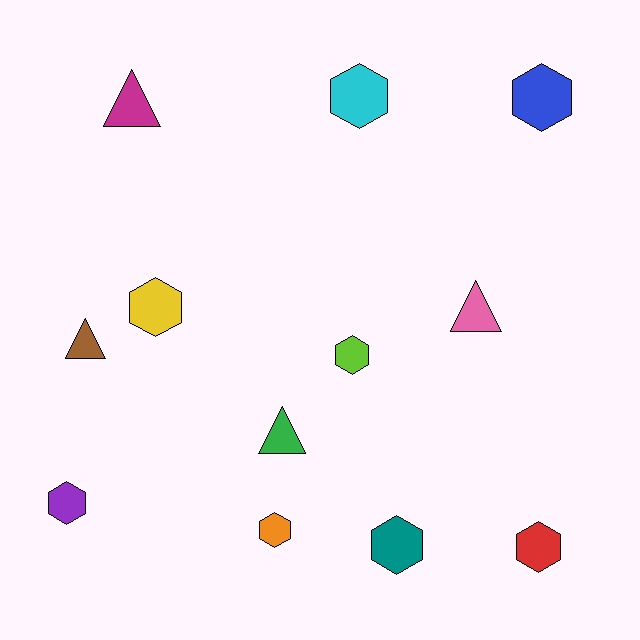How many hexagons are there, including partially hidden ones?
There are 8 hexagons.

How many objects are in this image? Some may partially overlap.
There are 12 objects.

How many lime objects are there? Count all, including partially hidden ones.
There is 1 lime object.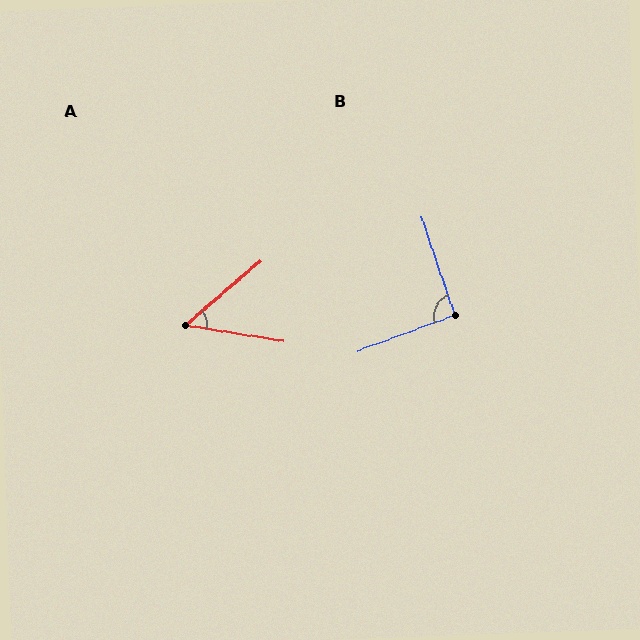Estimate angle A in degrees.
Approximately 50 degrees.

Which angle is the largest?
B, at approximately 92 degrees.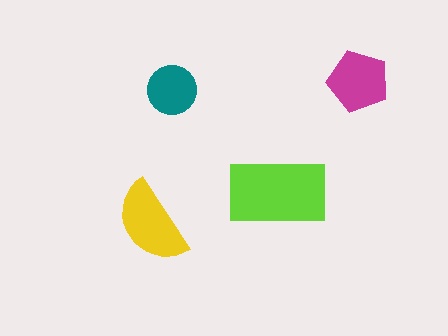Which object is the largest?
The lime rectangle.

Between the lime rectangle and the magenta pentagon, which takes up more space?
The lime rectangle.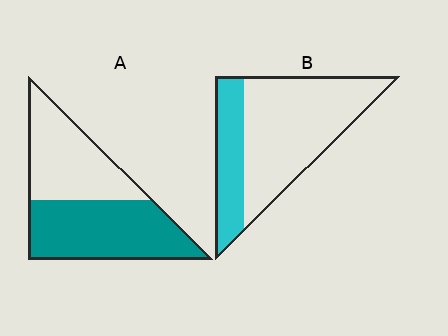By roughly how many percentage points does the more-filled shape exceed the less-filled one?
By roughly 25 percentage points (A over B).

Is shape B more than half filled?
No.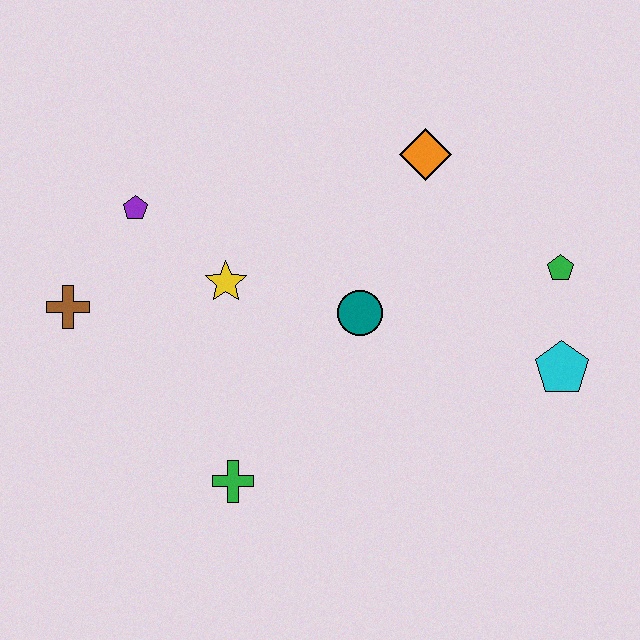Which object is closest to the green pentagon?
The cyan pentagon is closest to the green pentagon.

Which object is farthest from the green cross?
The green pentagon is farthest from the green cross.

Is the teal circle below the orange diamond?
Yes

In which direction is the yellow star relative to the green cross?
The yellow star is above the green cross.